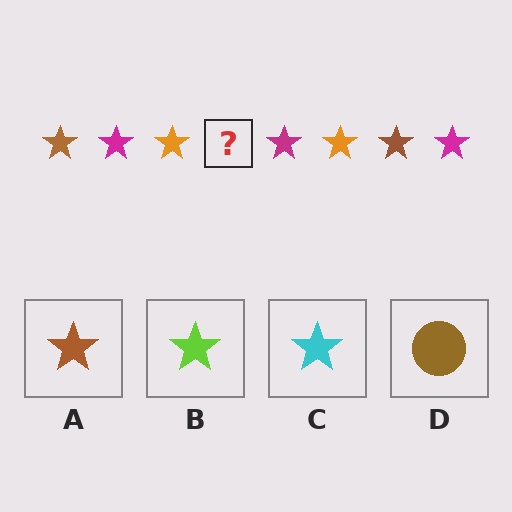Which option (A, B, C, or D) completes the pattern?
A.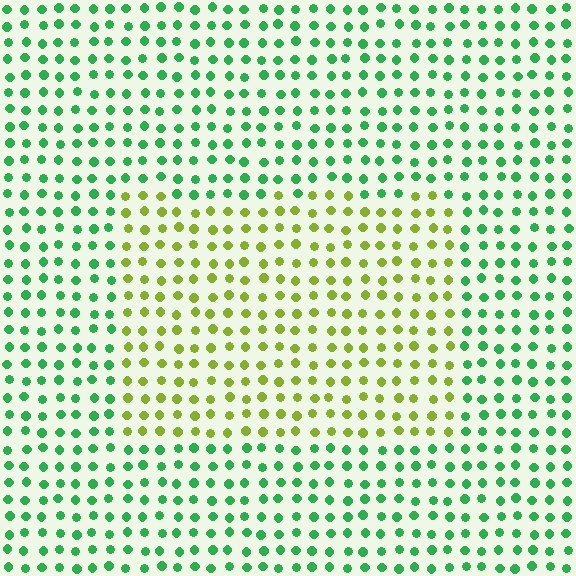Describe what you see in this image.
The image is filled with small green elements in a uniform arrangement. A rectangle-shaped region is visible where the elements are tinted to a slightly different hue, forming a subtle color boundary.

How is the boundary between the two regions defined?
The boundary is defined purely by a slight shift in hue (about 56 degrees). Spacing, size, and orientation are identical on both sides.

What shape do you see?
I see a rectangle.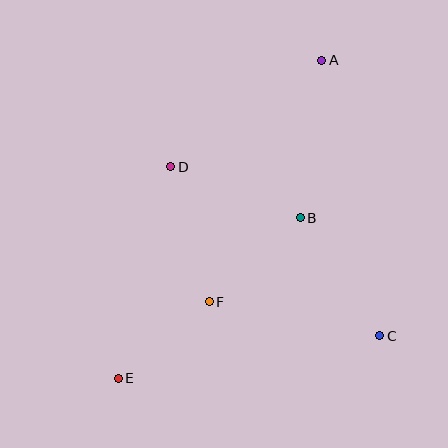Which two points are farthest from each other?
Points A and E are farthest from each other.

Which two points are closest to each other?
Points E and F are closest to each other.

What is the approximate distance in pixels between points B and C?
The distance between B and C is approximately 142 pixels.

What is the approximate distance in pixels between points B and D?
The distance between B and D is approximately 139 pixels.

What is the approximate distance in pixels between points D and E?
The distance between D and E is approximately 218 pixels.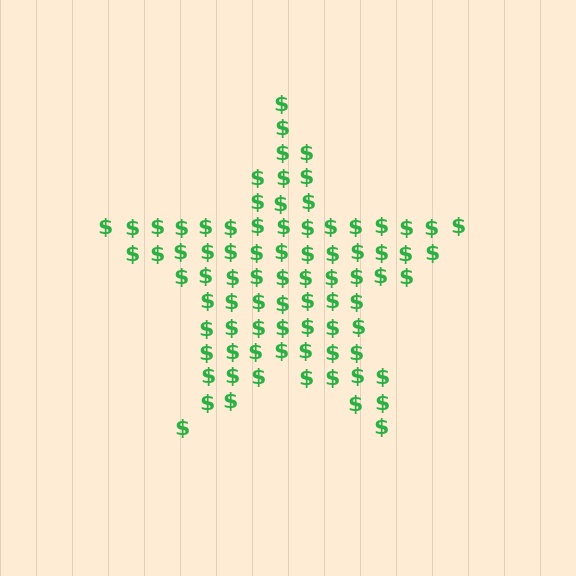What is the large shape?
The large shape is a star.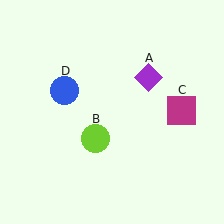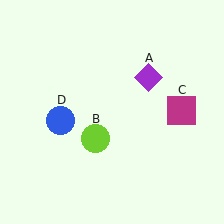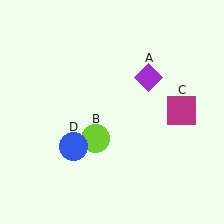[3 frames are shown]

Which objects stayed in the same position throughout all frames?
Purple diamond (object A) and lime circle (object B) and magenta square (object C) remained stationary.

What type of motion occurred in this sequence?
The blue circle (object D) rotated counterclockwise around the center of the scene.